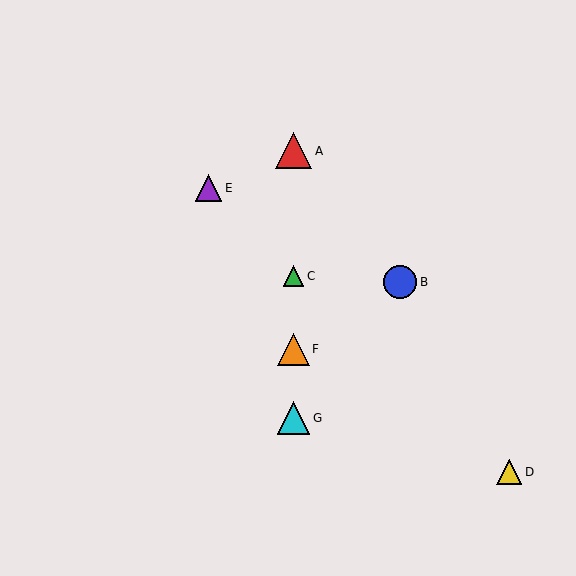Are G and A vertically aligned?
Yes, both are at x≈293.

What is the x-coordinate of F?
Object F is at x≈293.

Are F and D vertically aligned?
No, F is at x≈293 and D is at x≈509.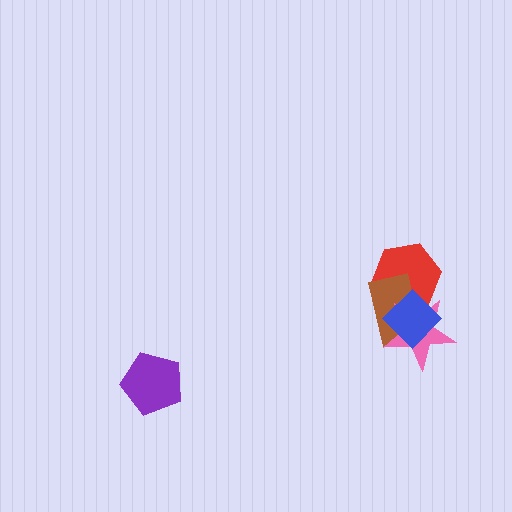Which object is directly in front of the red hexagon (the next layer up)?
The brown rectangle is directly in front of the red hexagon.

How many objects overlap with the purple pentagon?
0 objects overlap with the purple pentagon.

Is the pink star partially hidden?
Yes, it is partially covered by another shape.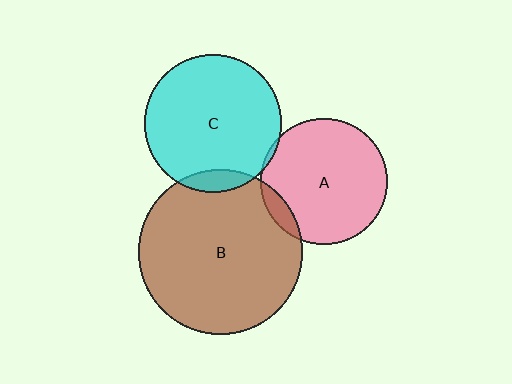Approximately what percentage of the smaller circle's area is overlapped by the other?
Approximately 10%.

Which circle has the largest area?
Circle B (brown).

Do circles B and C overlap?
Yes.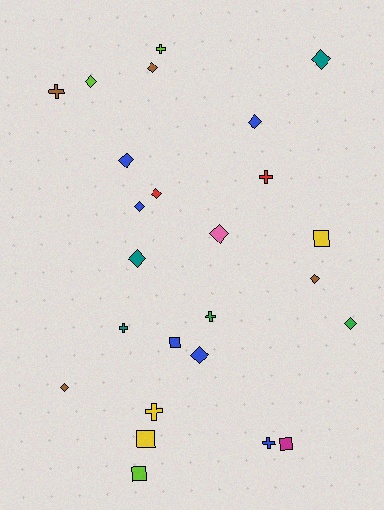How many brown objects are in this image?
There are 4 brown objects.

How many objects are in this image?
There are 25 objects.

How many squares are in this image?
There are 5 squares.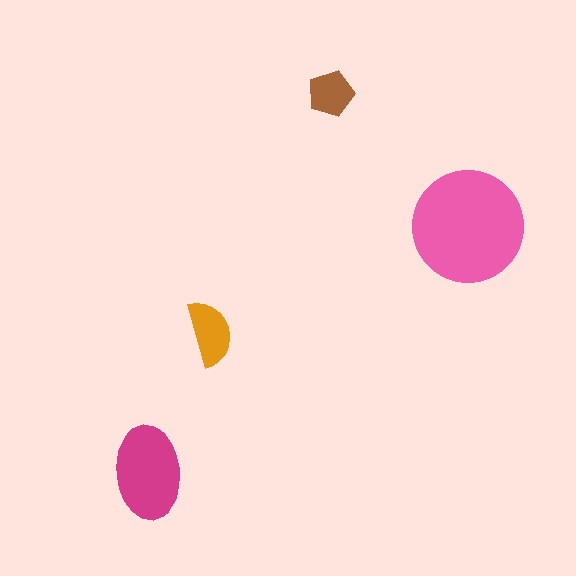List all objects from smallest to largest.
The brown pentagon, the orange semicircle, the magenta ellipse, the pink circle.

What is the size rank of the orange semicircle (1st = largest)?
3rd.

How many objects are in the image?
There are 4 objects in the image.